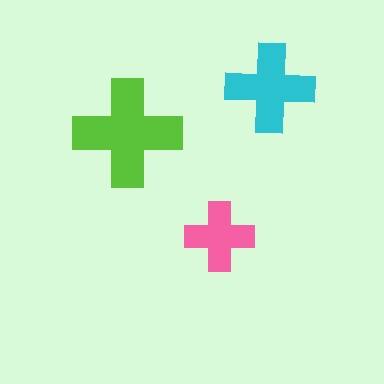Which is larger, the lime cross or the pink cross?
The lime one.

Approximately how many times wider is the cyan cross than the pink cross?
About 1.5 times wider.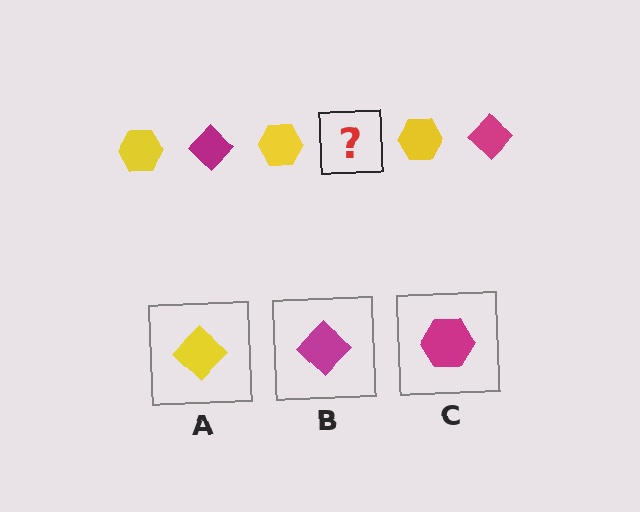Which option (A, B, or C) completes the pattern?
B.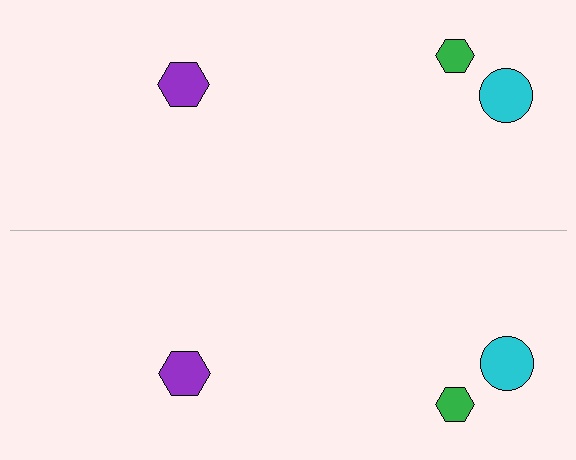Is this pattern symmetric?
Yes, this pattern has bilateral (reflection) symmetry.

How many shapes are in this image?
There are 6 shapes in this image.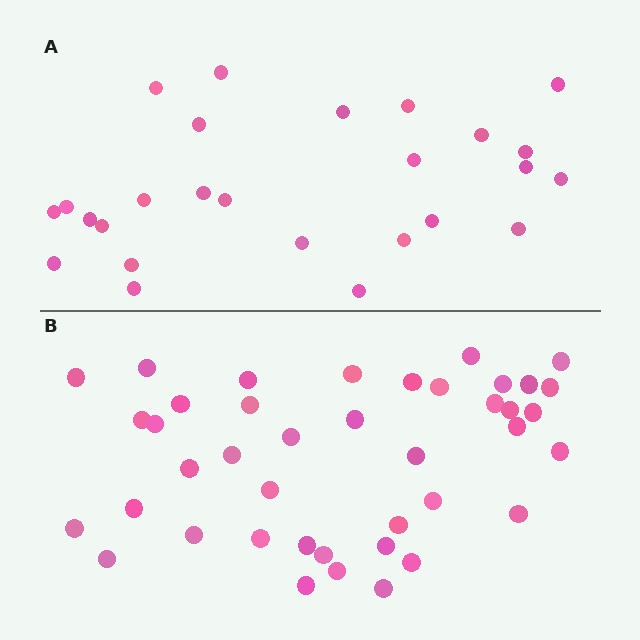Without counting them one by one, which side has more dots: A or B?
Region B (the bottom region) has more dots.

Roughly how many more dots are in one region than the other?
Region B has approximately 15 more dots than region A.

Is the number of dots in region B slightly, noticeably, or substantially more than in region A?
Region B has substantially more. The ratio is roughly 1.6 to 1.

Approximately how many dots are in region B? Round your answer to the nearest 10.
About 40 dots. (The exact count is 41, which rounds to 40.)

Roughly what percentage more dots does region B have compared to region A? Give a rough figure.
About 60% more.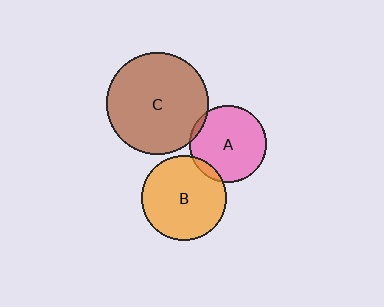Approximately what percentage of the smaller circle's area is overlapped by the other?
Approximately 5%.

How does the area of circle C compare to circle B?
Approximately 1.4 times.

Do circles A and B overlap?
Yes.